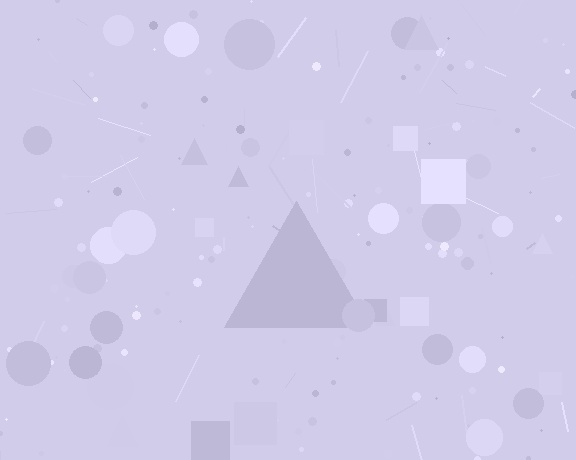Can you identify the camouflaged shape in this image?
The camouflaged shape is a triangle.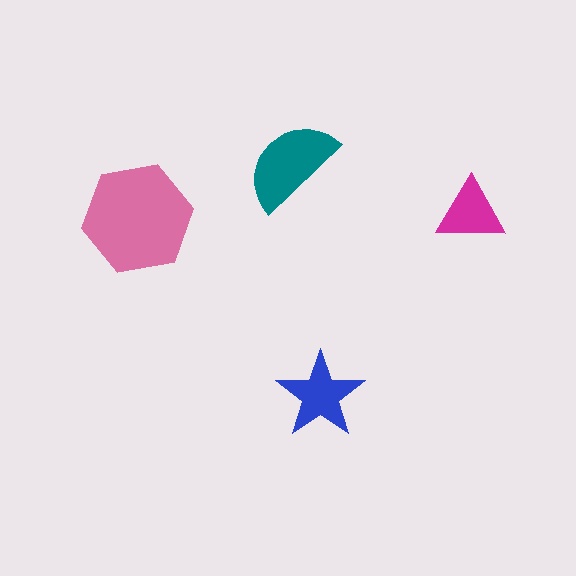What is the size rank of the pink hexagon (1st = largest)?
1st.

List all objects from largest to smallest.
The pink hexagon, the teal semicircle, the blue star, the magenta triangle.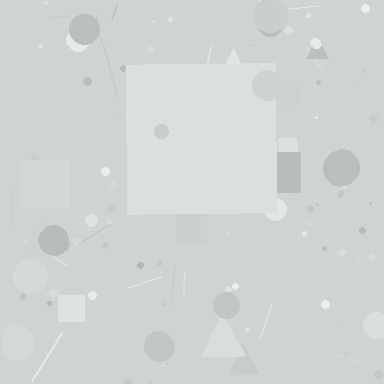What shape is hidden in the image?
A square is hidden in the image.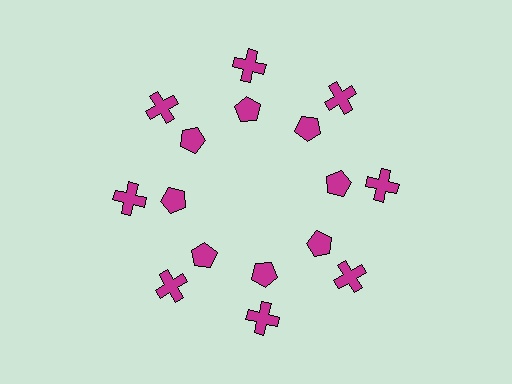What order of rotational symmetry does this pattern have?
This pattern has 8-fold rotational symmetry.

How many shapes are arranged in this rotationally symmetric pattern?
There are 16 shapes, arranged in 8 groups of 2.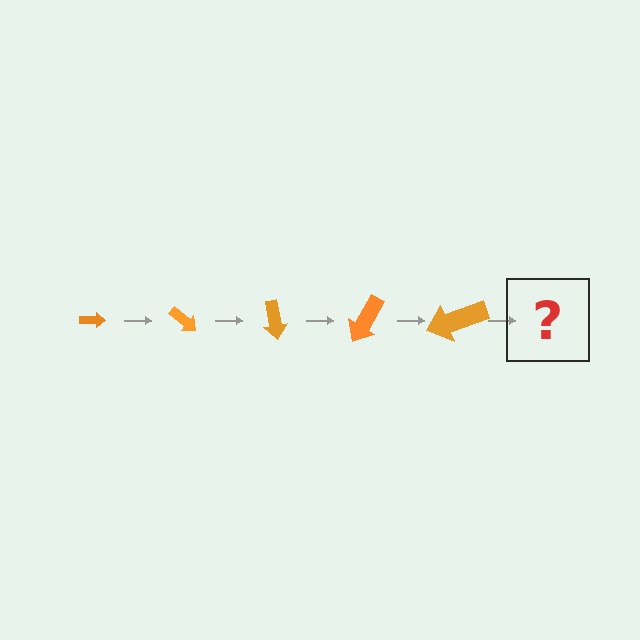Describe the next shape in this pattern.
It should be an arrow, larger than the previous one and rotated 200 degrees from the start.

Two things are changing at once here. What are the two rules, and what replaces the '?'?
The two rules are that the arrow grows larger each step and it rotates 40 degrees each step. The '?' should be an arrow, larger than the previous one and rotated 200 degrees from the start.